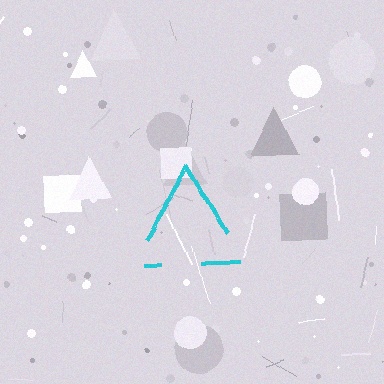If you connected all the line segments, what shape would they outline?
They would outline a triangle.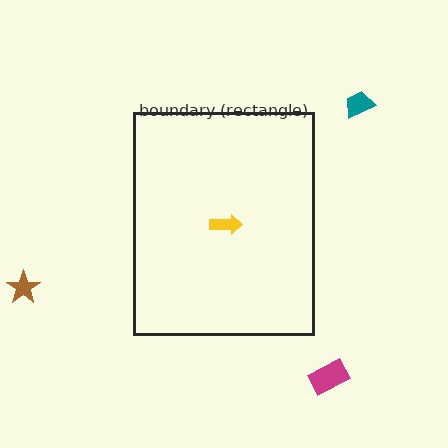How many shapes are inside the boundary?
1 inside, 3 outside.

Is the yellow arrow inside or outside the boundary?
Inside.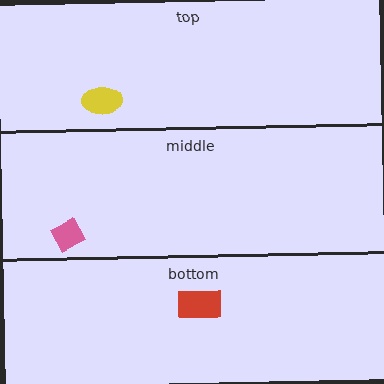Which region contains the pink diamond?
The middle region.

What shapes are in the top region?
The yellow ellipse.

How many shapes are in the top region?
1.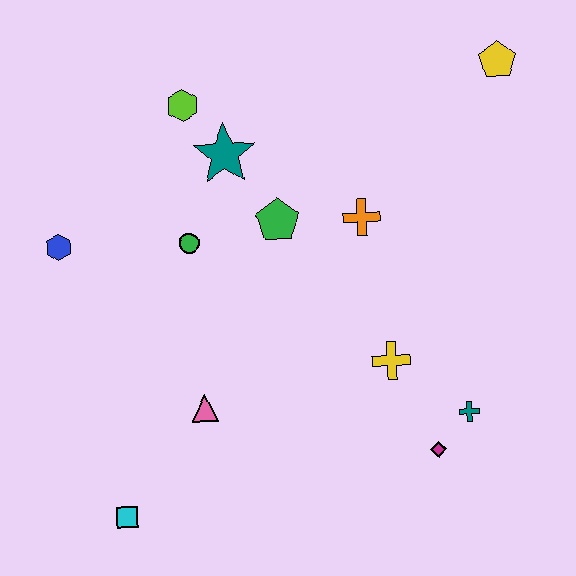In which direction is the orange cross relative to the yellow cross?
The orange cross is above the yellow cross.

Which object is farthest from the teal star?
The cyan square is farthest from the teal star.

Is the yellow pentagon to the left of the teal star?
No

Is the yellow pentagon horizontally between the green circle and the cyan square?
No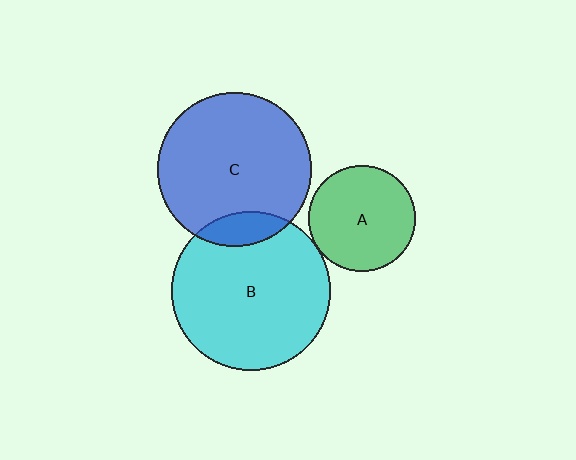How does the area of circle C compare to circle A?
Approximately 2.1 times.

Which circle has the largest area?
Circle B (cyan).